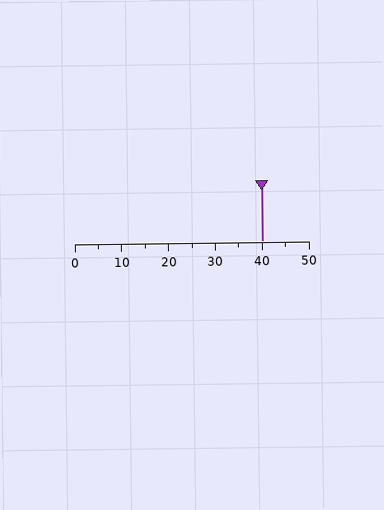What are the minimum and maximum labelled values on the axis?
The axis runs from 0 to 50.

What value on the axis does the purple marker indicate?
The marker indicates approximately 40.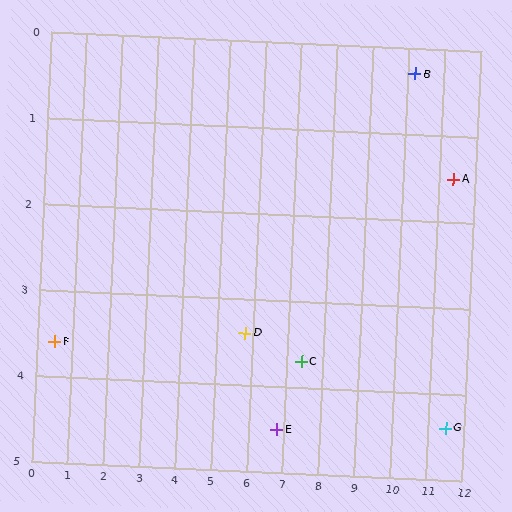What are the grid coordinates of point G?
Point G is at approximately (11.5, 4.4).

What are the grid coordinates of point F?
Point F is at approximately (0.5, 3.6).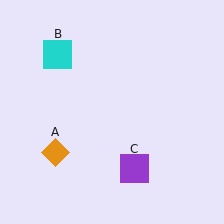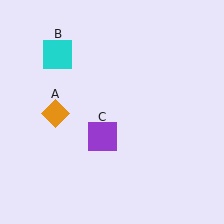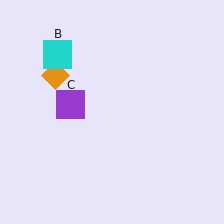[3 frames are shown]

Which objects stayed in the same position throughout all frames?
Cyan square (object B) remained stationary.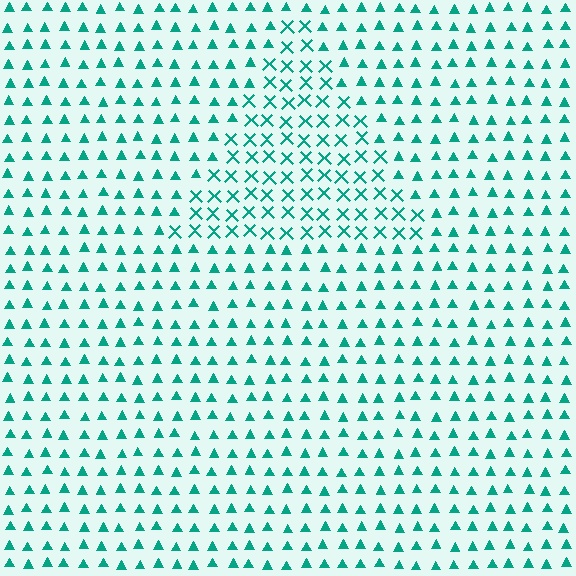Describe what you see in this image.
The image is filled with small teal elements arranged in a uniform grid. A triangle-shaped region contains X marks, while the surrounding area contains triangles. The boundary is defined purely by the change in element shape.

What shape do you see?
I see a triangle.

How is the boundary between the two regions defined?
The boundary is defined by a change in element shape: X marks inside vs. triangles outside. All elements share the same color and spacing.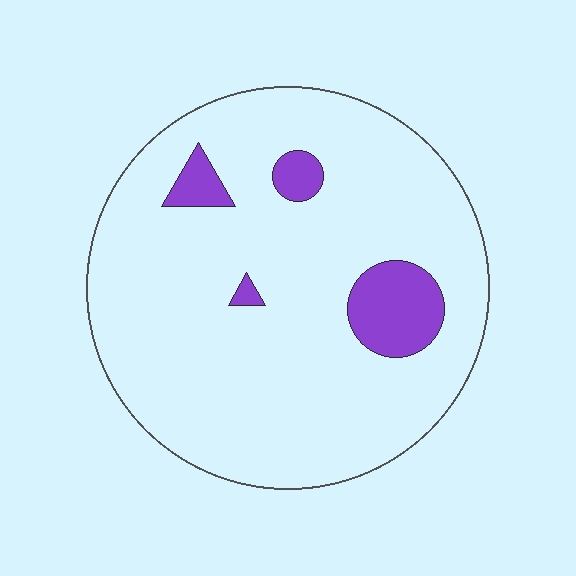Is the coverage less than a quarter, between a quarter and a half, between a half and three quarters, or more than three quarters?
Less than a quarter.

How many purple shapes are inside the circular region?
4.